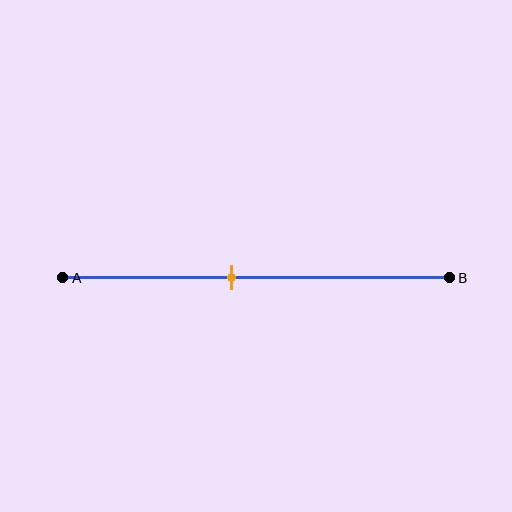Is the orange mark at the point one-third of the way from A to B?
No, the mark is at about 45% from A, not at the 33% one-third point.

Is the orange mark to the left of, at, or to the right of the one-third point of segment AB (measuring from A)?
The orange mark is to the right of the one-third point of segment AB.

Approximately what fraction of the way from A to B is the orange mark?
The orange mark is approximately 45% of the way from A to B.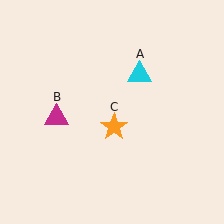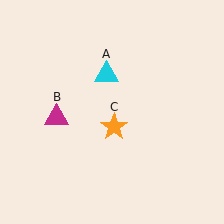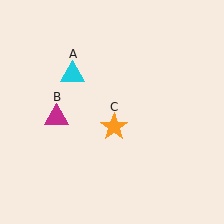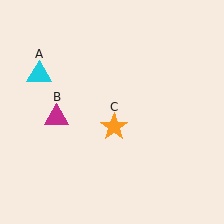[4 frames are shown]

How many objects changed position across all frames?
1 object changed position: cyan triangle (object A).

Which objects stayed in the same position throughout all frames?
Magenta triangle (object B) and orange star (object C) remained stationary.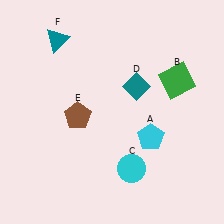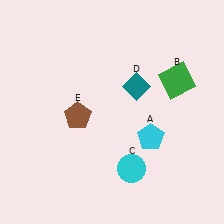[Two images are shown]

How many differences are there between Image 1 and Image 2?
There is 1 difference between the two images.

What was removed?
The teal triangle (F) was removed in Image 2.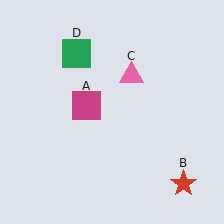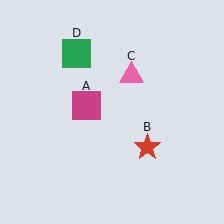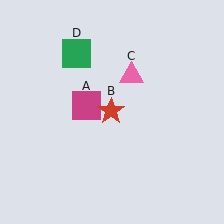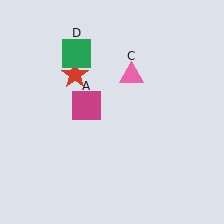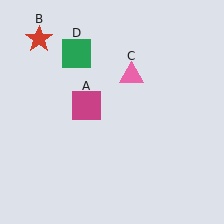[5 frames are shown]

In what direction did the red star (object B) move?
The red star (object B) moved up and to the left.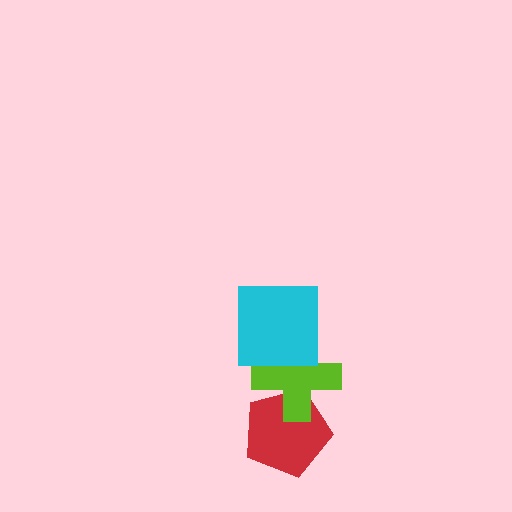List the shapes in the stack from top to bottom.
From top to bottom: the cyan square, the lime cross, the red pentagon.